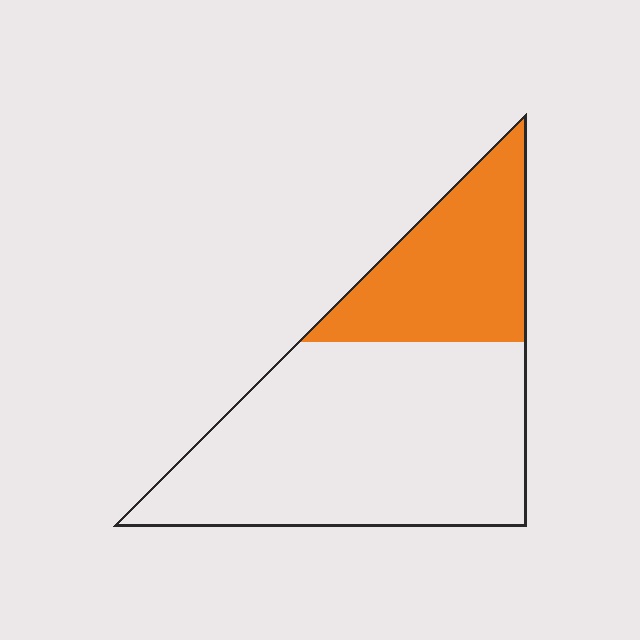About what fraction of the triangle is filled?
About one third (1/3).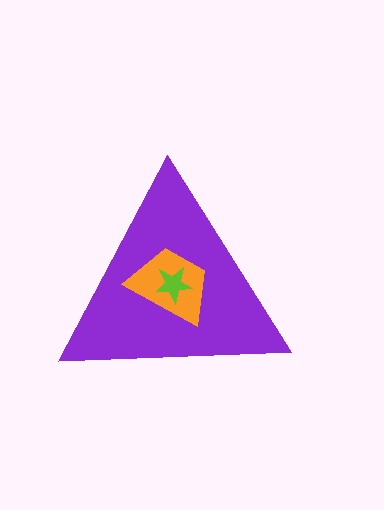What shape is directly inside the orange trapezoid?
The lime star.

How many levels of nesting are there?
3.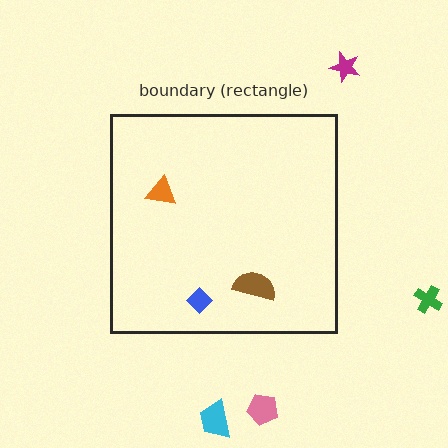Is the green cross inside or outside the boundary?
Outside.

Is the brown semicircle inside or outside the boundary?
Inside.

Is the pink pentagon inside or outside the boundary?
Outside.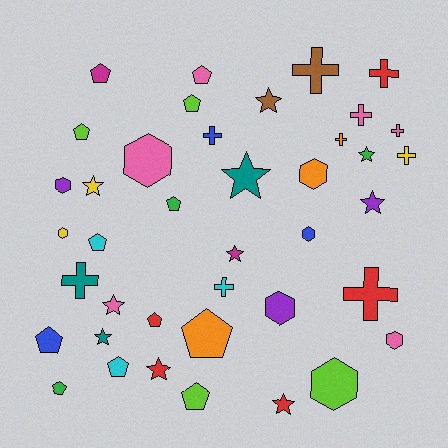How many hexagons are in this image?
There are 8 hexagons.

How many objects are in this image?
There are 40 objects.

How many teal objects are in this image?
There are 3 teal objects.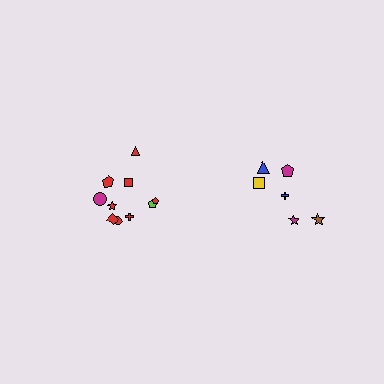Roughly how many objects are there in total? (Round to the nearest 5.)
Roughly 15 objects in total.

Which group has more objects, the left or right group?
The left group.